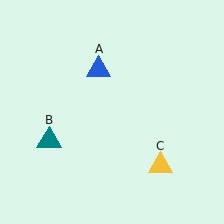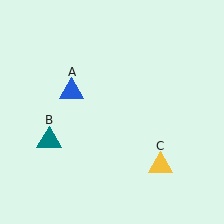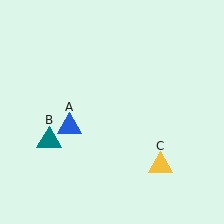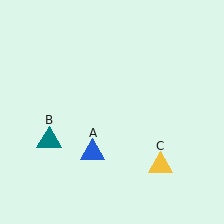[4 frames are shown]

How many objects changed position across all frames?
1 object changed position: blue triangle (object A).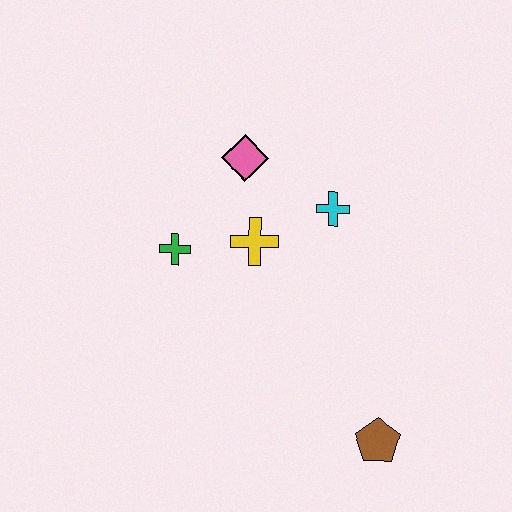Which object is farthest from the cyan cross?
The brown pentagon is farthest from the cyan cross.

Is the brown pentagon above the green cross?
No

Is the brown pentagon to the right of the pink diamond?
Yes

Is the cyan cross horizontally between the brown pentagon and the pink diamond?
Yes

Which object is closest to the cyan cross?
The yellow cross is closest to the cyan cross.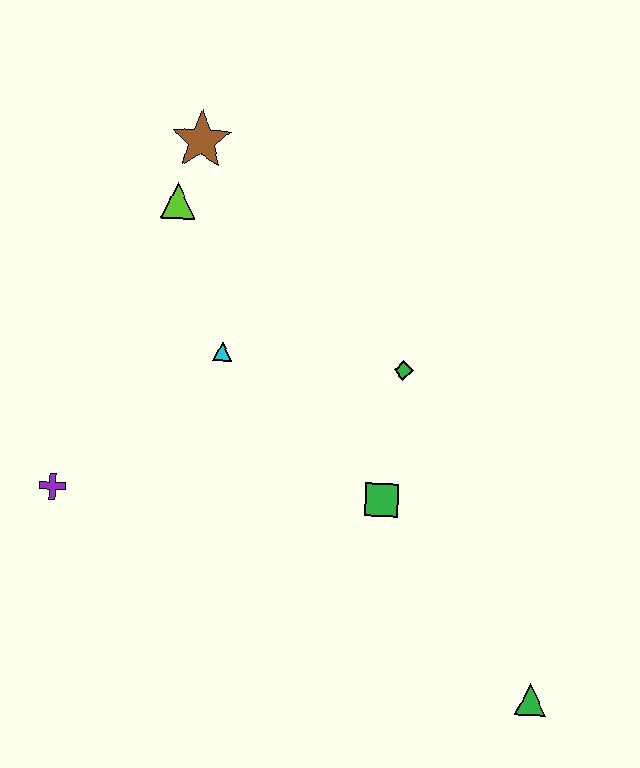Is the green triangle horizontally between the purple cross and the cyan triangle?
No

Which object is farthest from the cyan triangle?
The green triangle is farthest from the cyan triangle.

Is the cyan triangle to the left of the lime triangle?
No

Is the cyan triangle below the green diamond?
No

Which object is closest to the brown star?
The lime triangle is closest to the brown star.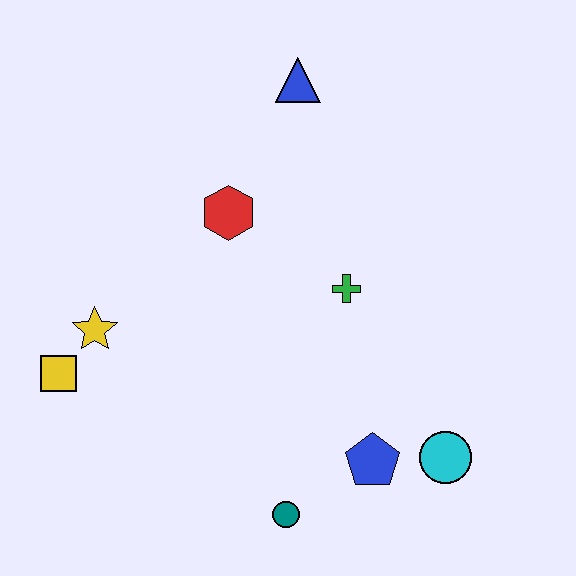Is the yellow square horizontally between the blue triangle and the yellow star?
No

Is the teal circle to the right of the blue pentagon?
No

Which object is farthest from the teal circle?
The blue triangle is farthest from the teal circle.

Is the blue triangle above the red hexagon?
Yes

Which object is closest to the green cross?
The red hexagon is closest to the green cross.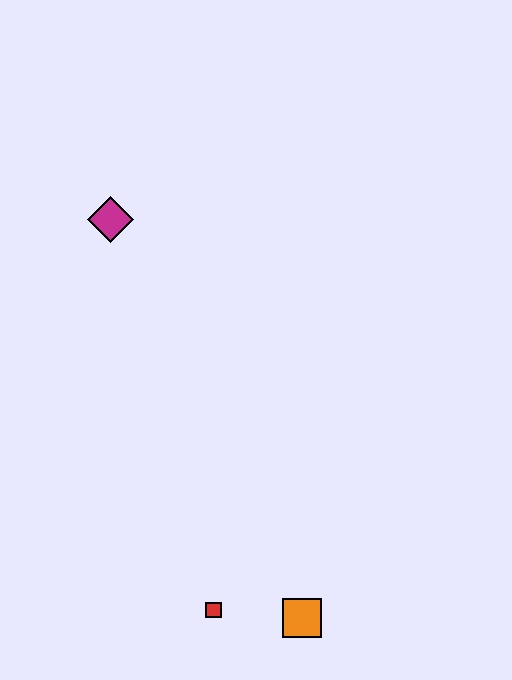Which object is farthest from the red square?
The magenta diamond is farthest from the red square.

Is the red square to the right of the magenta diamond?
Yes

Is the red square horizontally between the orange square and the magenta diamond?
Yes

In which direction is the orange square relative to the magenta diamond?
The orange square is below the magenta diamond.